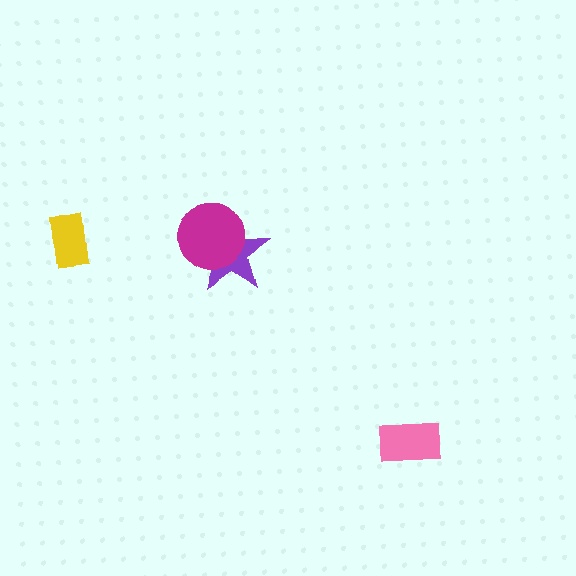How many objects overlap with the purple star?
1 object overlaps with the purple star.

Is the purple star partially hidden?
Yes, it is partially covered by another shape.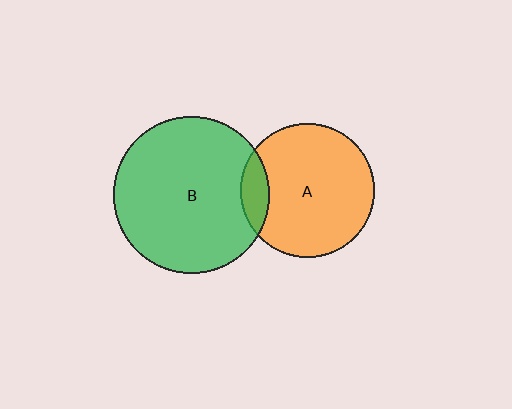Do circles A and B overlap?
Yes.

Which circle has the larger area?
Circle B (green).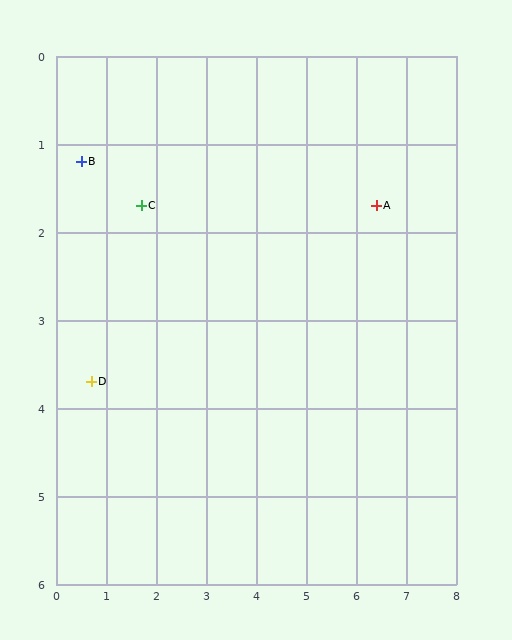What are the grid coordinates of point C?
Point C is at approximately (1.7, 1.7).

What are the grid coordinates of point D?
Point D is at approximately (0.7, 3.7).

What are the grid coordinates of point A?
Point A is at approximately (6.4, 1.7).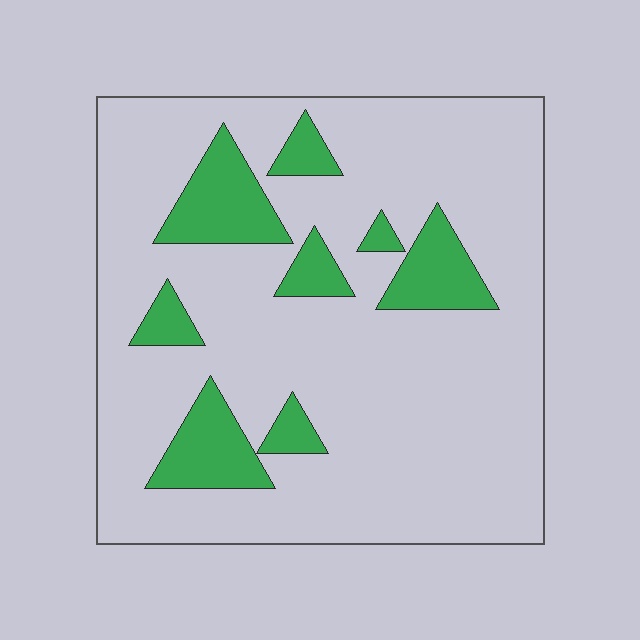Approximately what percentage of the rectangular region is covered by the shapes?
Approximately 15%.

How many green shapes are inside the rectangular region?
8.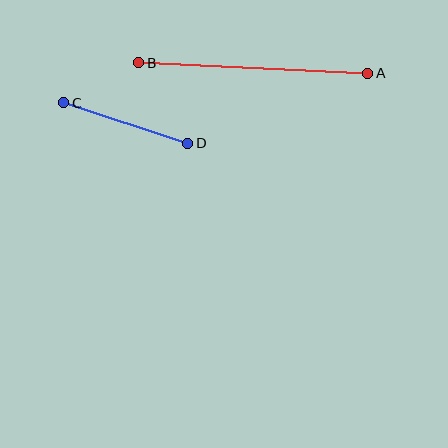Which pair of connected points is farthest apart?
Points A and B are farthest apart.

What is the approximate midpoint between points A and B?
The midpoint is at approximately (253, 68) pixels.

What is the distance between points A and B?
The distance is approximately 229 pixels.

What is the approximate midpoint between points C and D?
The midpoint is at approximately (126, 123) pixels.